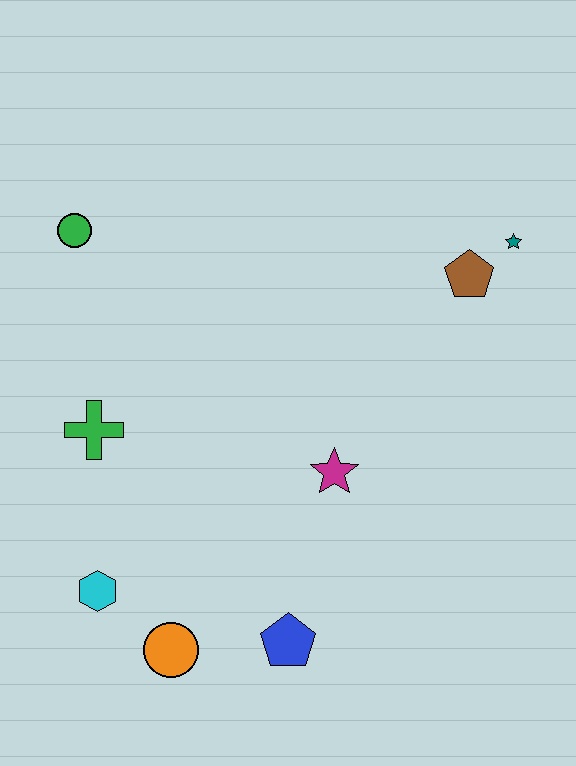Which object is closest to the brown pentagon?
The teal star is closest to the brown pentagon.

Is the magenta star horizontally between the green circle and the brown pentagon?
Yes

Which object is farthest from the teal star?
The cyan hexagon is farthest from the teal star.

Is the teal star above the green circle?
No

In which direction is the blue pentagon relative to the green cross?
The blue pentagon is below the green cross.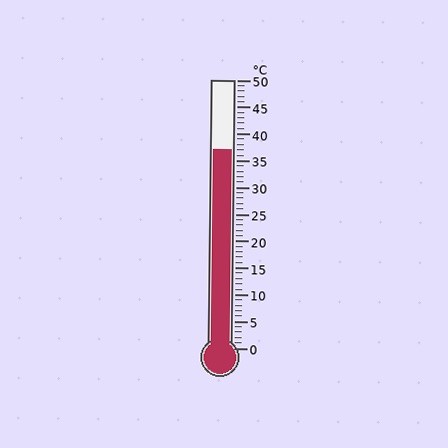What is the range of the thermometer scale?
The thermometer scale ranges from 0°C to 50°C.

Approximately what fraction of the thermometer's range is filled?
The thermometer is filled to approximately 75% of its range.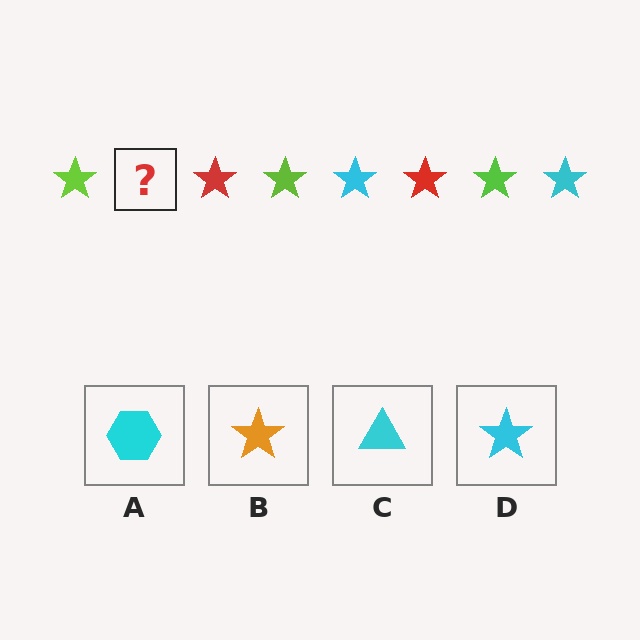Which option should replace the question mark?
Option D.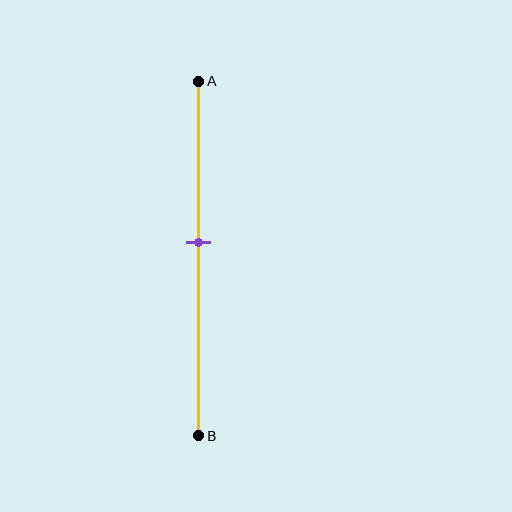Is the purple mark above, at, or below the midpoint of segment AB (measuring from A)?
The purple mark is above the midpoint of segment AB.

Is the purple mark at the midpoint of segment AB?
No, the mark is at about 45% from A, not at the 50% midpoint.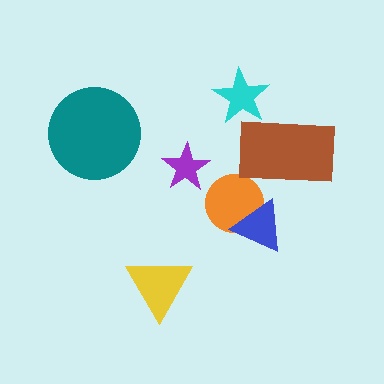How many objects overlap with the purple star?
0 objects overlap with the purple star.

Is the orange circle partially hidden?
Yes, it is partially covered by another shape.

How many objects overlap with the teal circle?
0 objects overlap with the teal circle.